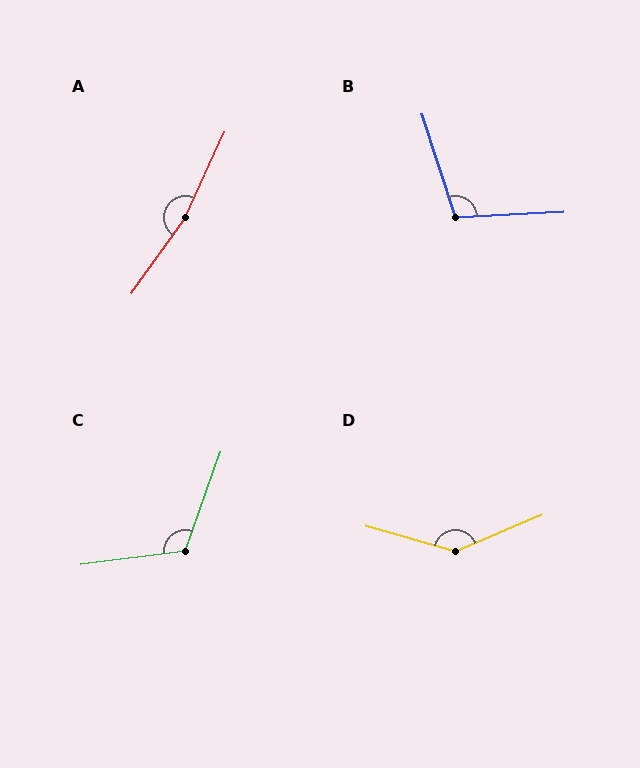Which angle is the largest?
A, at approximately 169 degrees.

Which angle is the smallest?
B, at approximately 105 degrees.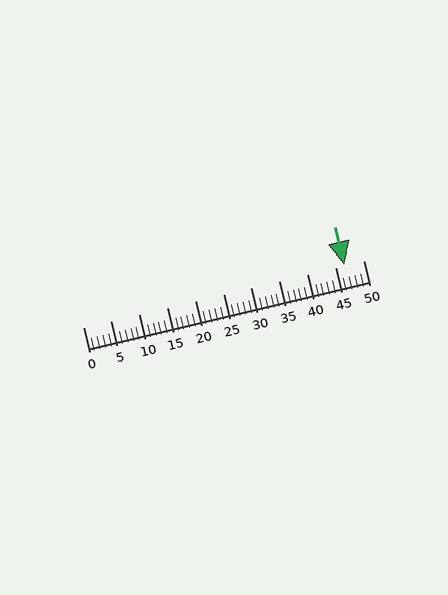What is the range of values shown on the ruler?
The ruler shows values from 0 to 50.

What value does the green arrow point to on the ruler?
The green arrow points to approximately 47.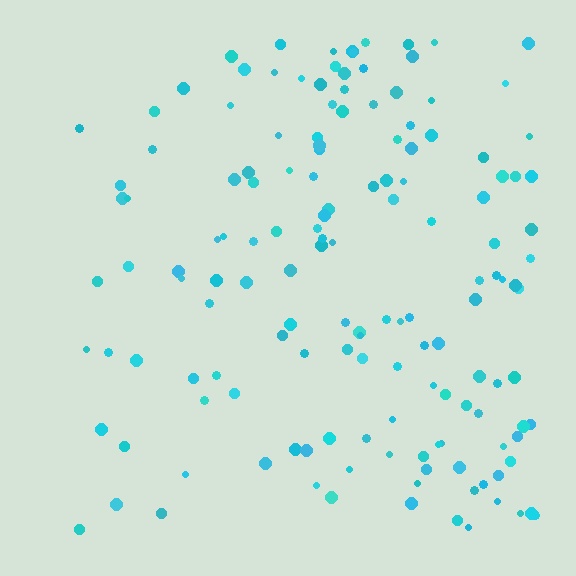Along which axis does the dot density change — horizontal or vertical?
Horizontal.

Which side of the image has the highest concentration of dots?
The right.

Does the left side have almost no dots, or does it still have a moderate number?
Still a moderate number, just noticeably fewer than the right.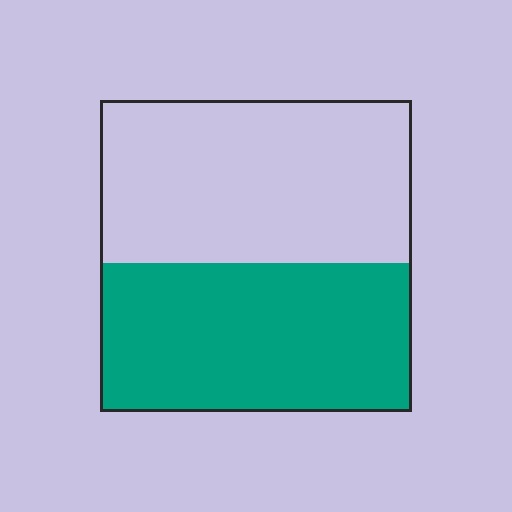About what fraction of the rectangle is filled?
About one half (1/2).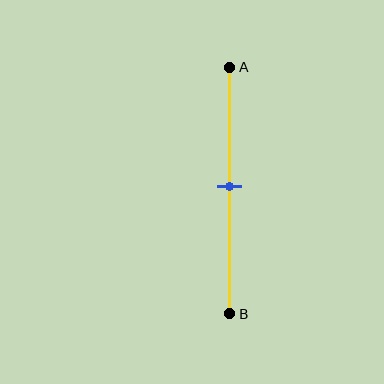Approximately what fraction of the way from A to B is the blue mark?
The blue mark is approximately 50% of the way from A to B.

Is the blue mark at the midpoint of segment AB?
Yes, the mark is approximately at the midpoint.